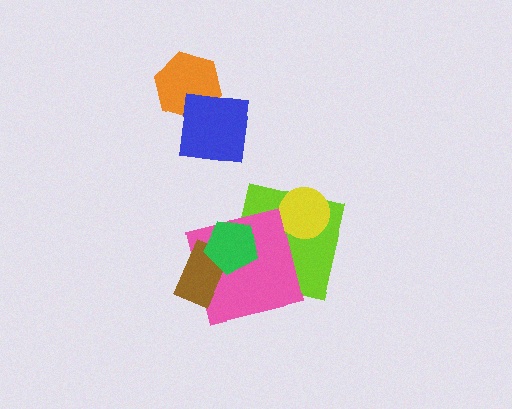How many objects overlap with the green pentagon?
3 objects overlap with the green pentagon.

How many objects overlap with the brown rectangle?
2 objects overlap with the brown rectangle.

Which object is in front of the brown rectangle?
The green pentagon is in front of the brown rectangle.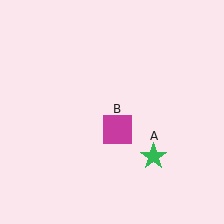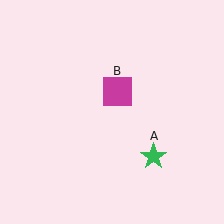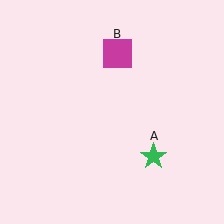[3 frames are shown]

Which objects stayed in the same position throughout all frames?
Green star (object A) remained stationary.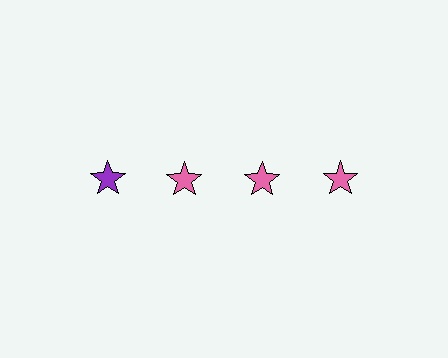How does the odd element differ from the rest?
It has a different color: purple instead of pink.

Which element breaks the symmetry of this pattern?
The purple star in the top row, leftmost column breaks the symmetry. All other shapes are pink stars.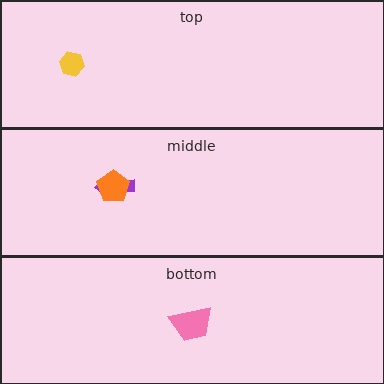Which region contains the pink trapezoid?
The bottom region.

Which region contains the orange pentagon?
The middle region.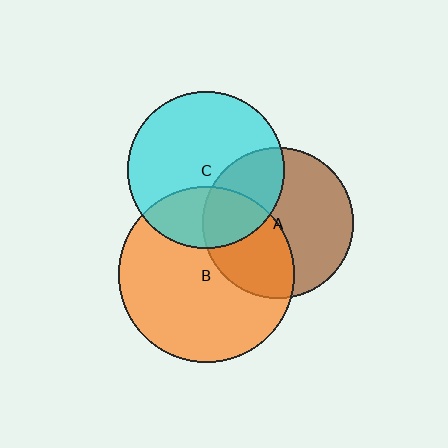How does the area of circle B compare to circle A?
Approximately 1.3 times.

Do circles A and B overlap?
Yes.